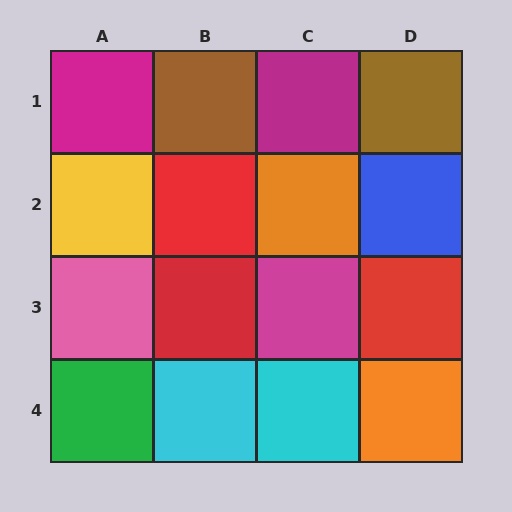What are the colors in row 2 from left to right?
Yellow, red, orange, blue.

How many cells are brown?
2 cells are brown.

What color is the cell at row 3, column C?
Magenta.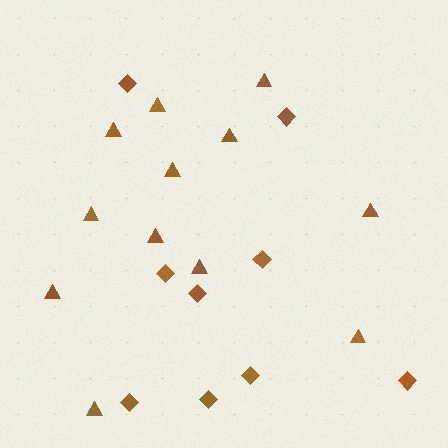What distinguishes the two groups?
There are 2 groups: one group of diamonds (9) and one group of triangles (12).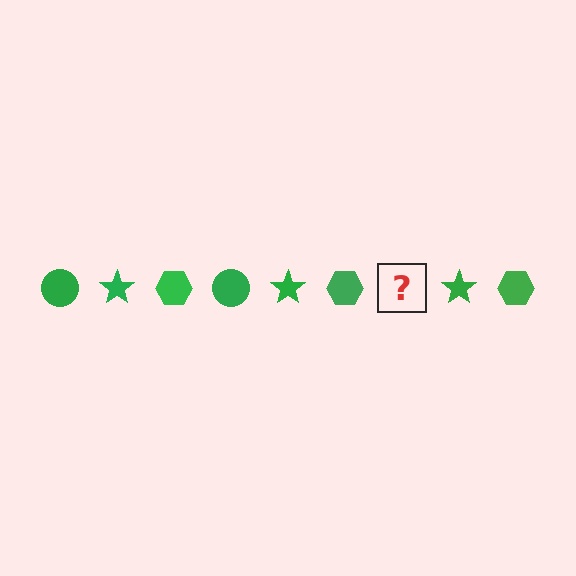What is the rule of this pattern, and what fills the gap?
The rule is that the pattern cycles through circle, star, hexagon shapes in green. The gap should be filled with a green circle.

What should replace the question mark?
The question mark should be replaced with a green circle.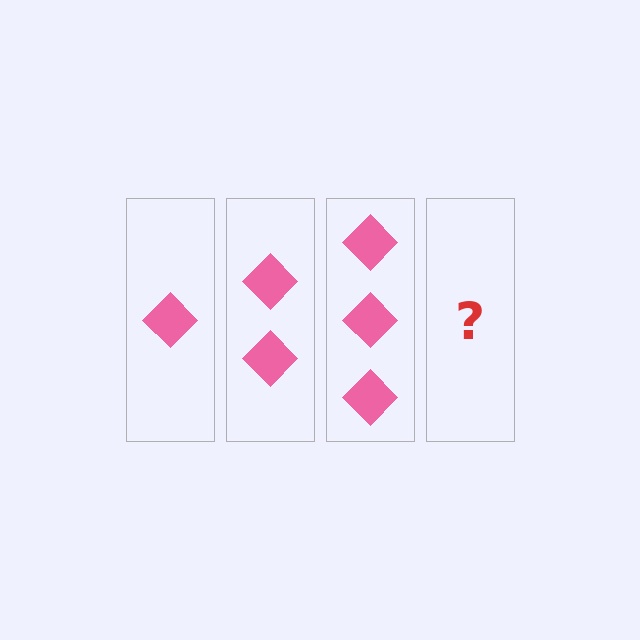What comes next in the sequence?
The next element should be 4 diamonds.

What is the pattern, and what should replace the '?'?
The pattern is that each step adds one more diamond. The '?' should be 4 diamonds.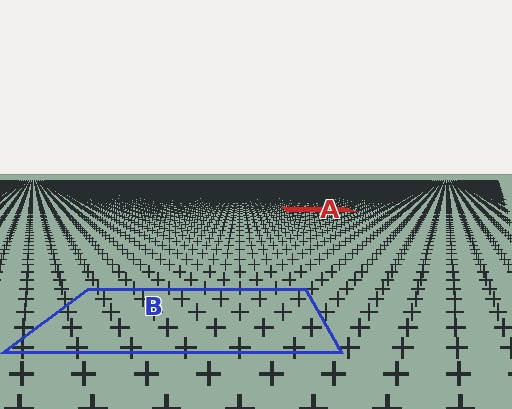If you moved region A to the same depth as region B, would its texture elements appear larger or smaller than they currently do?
They would appear larger. At a closer depth, the same texture elements are projected at a bigger on-screen size.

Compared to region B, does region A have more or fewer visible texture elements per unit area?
Region A has more texture elements per unit area — they are packed more densely because it is farther away.